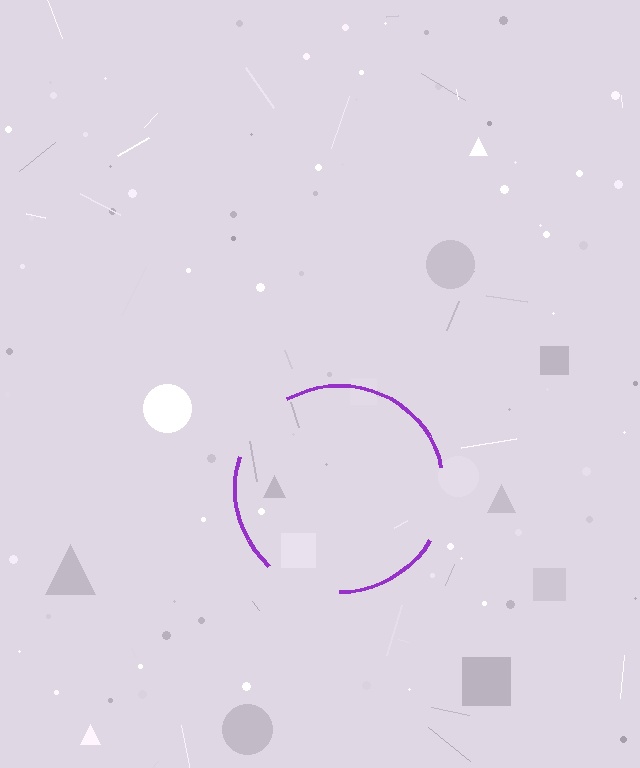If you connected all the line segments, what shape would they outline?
They would outline a circle.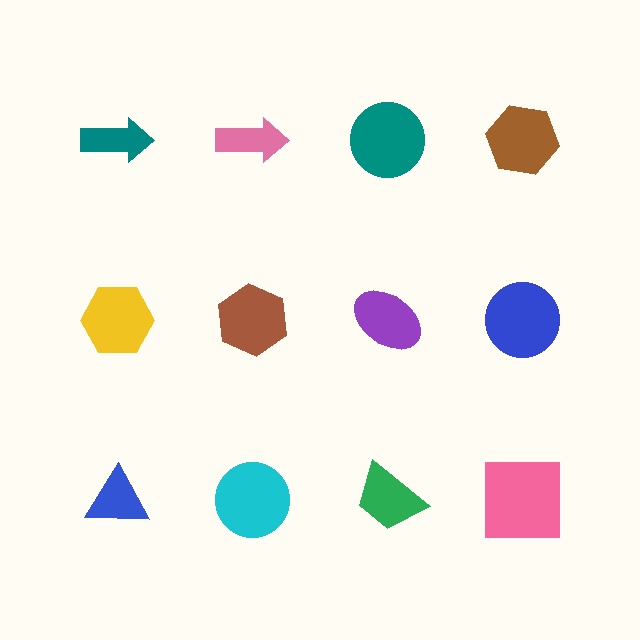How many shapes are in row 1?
4 shapes.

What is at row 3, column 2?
A cyan circle.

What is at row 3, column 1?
A blue triangle.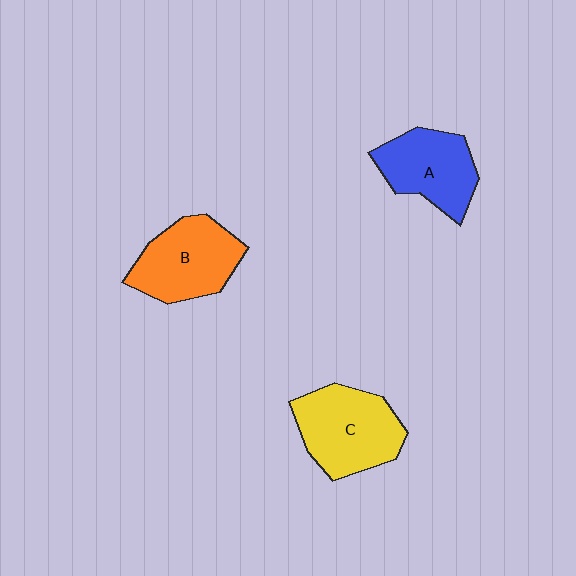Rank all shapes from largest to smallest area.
From largest to smallest: C (yellow), B (orange), A (blue).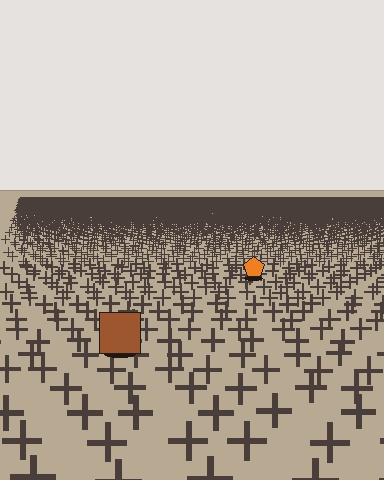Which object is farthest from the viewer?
The orange pentagon is farthest from the viewer. It appears smaller and the ground texture around it is denser.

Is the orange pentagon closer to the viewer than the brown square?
No. The brown square is closer — you can tell from the texture gradient: the ground texture is coarser near it.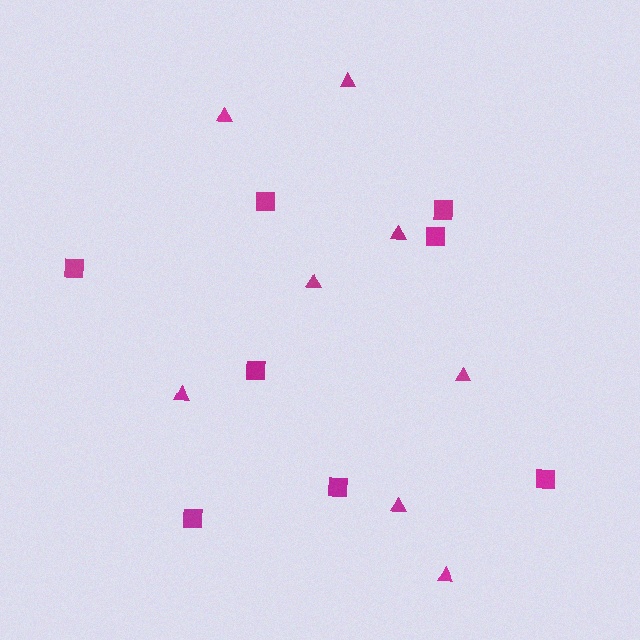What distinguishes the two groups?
There are 2 groups: one group of triangles (8) and one group of squares (8).